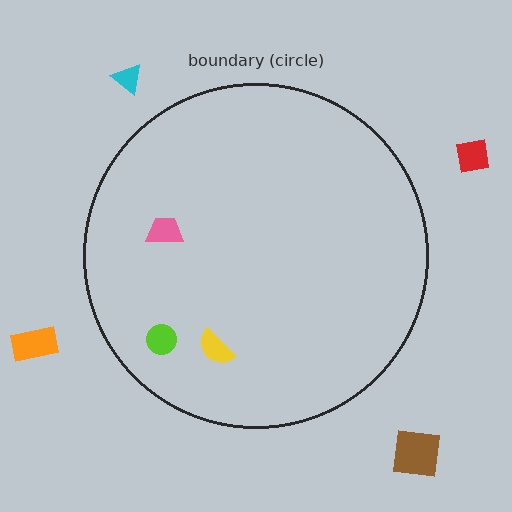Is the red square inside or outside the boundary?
Outside.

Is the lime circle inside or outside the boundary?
Inside.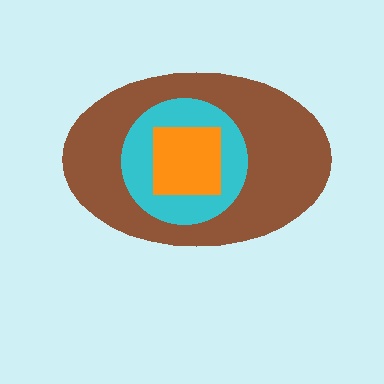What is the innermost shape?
The orange square.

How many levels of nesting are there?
3.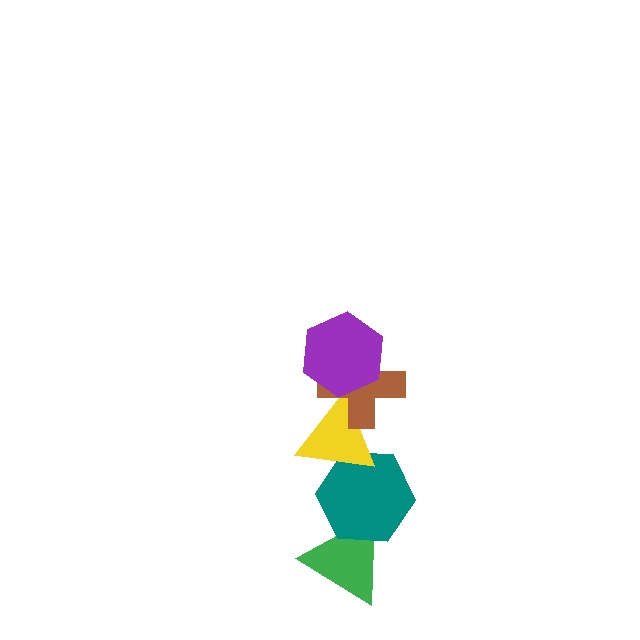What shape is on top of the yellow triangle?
The brown cross is on top of the yellow triangle.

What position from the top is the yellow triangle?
The yellow triangle is 3rd from the top.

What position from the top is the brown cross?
The brown cross is 2nd from the top.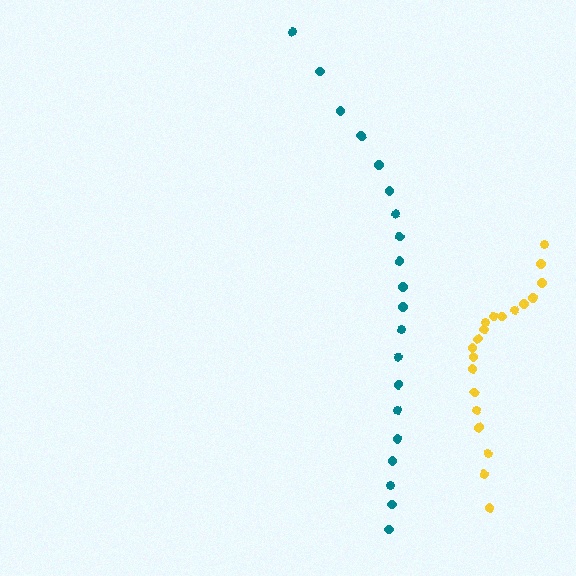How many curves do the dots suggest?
There are 2 distinct paths.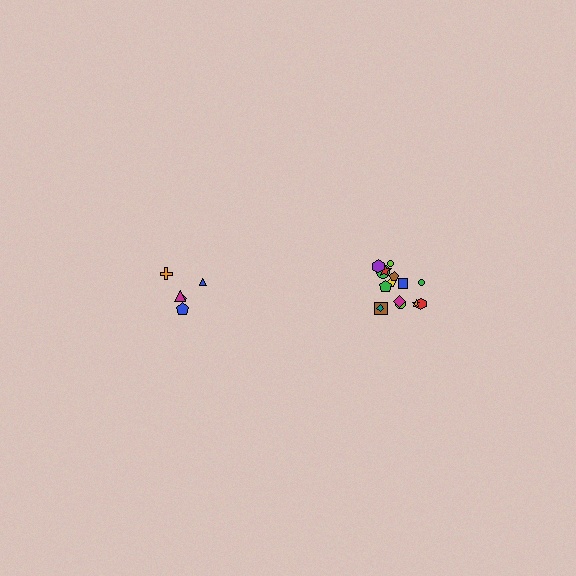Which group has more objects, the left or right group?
The right group.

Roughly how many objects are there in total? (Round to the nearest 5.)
Roughly 20 objects in total.